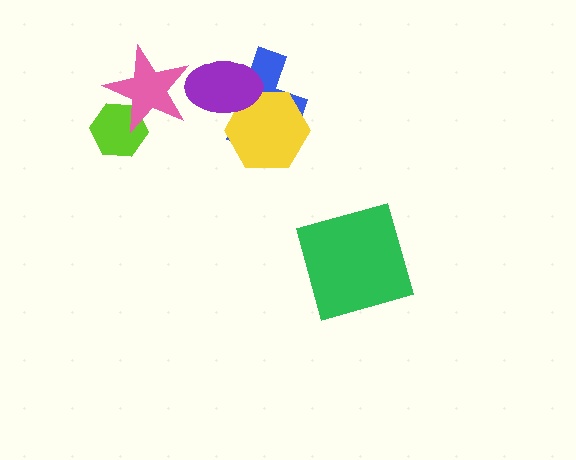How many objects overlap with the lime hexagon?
1 object overlaps with the lime hexagon.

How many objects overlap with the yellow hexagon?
2 objects overlap with the yellow hexagon.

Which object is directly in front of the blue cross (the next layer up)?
The yellow hexagon is directly in front of the blue cross.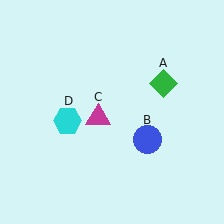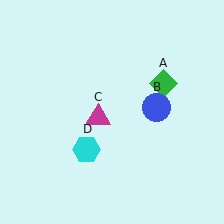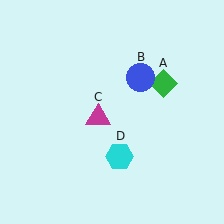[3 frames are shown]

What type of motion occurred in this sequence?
The blue circle (object B), cyan hexagon (object D) rotated counterclockwise around the center of the scene.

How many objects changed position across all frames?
2 objects changed position: blue circle (object B), cyan hexagon (object D).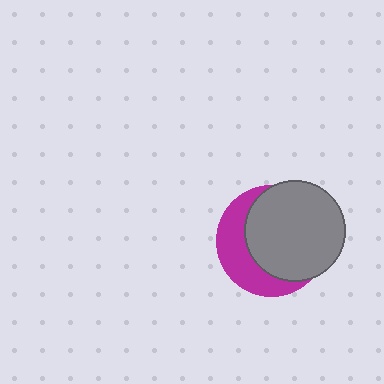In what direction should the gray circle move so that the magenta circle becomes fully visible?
The gray circle should move toward the upper-right. That is the shortest direction to clear the overlap and leave the magenta circle fully visible.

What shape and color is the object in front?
The object in front is a gray circle.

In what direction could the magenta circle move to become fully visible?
The magenta circle could move toward the lower-left. That would shift it out from behind the gray circle entirely.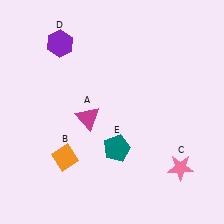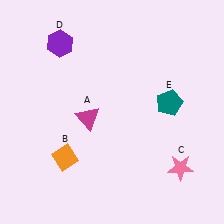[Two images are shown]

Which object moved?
The teal pentagon (E) moved right.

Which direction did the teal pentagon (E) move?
The teal pentagon (E) moved right.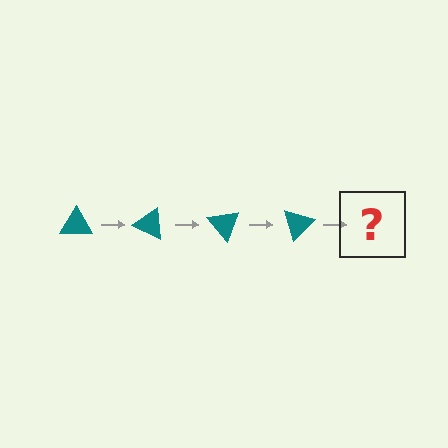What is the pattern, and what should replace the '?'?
The pattern is that the triangle rotates 25 degrees each step. The '?' should be a teal triangle rotated 100 degrees.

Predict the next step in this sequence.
The next step is a teal triangle rotated 100 degrees.